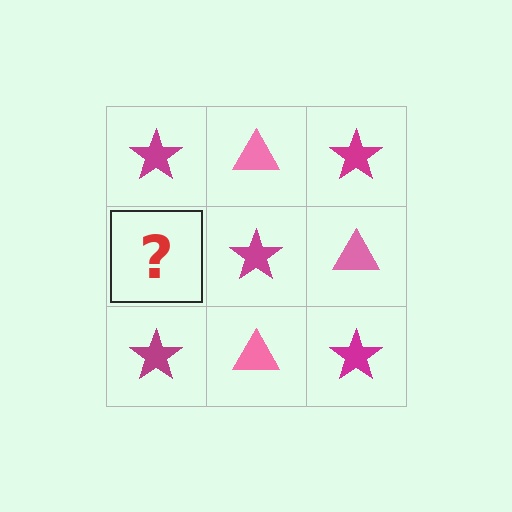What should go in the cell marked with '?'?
The missing cell should contain a pink triangle.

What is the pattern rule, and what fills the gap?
The rule is that it alternates magenta star and pink triangle in a checkerboard pattern. The gap should be filled with a pink triangle.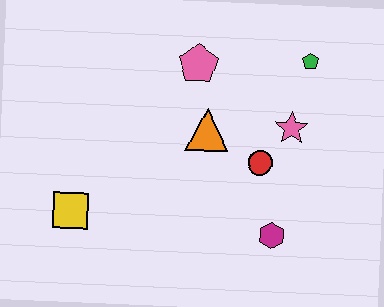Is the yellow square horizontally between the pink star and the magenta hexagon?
No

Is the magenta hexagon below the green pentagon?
Yes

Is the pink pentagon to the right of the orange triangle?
No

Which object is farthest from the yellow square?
The green pentagon is farthest from the yellow square.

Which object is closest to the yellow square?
The orange triangle is closest to the yellow square.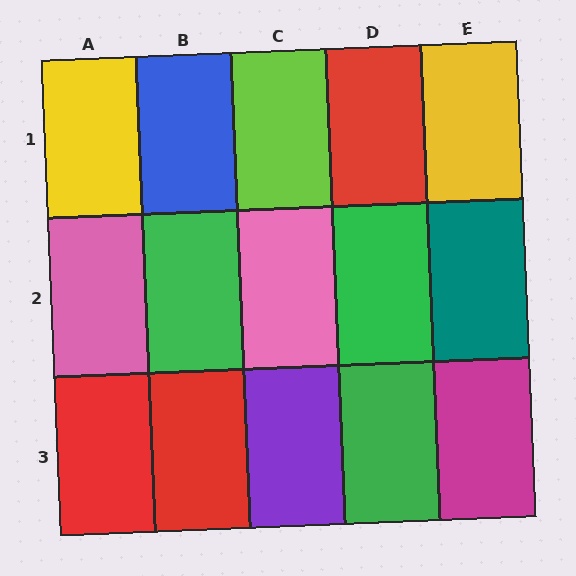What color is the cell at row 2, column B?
Green.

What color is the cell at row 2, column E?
Teal.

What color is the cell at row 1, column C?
Lime.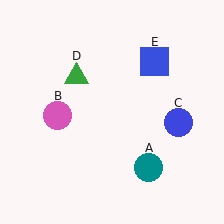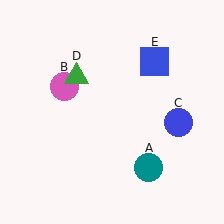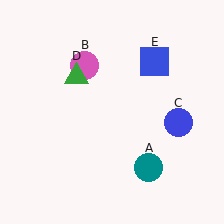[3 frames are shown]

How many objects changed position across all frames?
1 object changed position: pink circle (object B).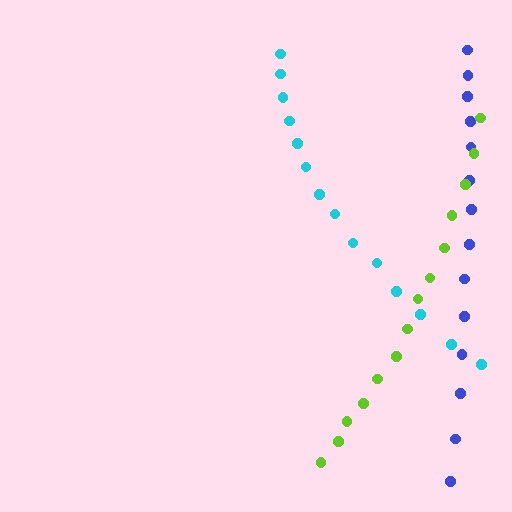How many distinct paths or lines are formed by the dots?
There are 3 distinct paths.